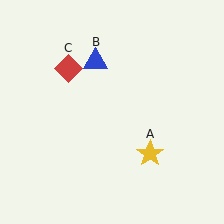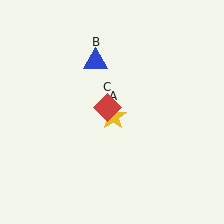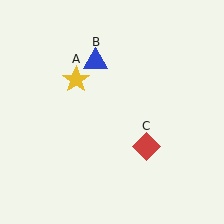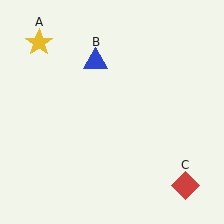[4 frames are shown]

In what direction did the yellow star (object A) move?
The yellow star (object A) moved up and to the left.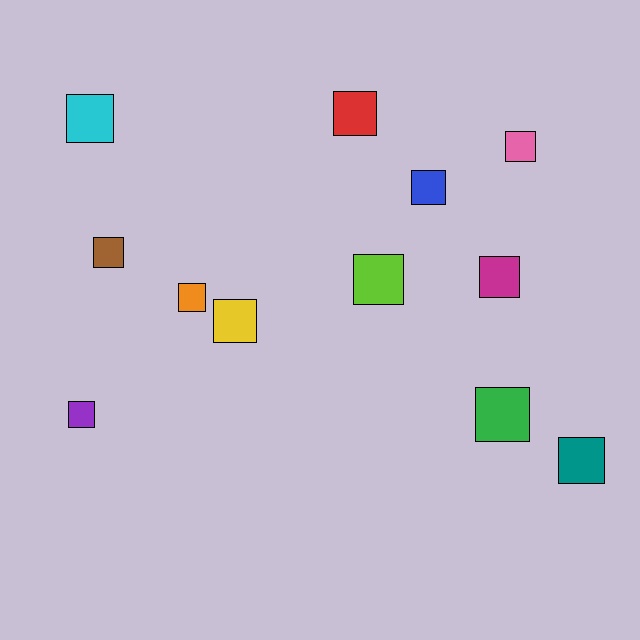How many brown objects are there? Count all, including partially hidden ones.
There is 1 brown object.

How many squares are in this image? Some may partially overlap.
There are 12 squares.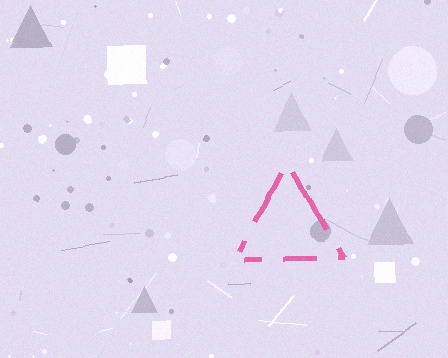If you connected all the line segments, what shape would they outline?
They would outline a triangle.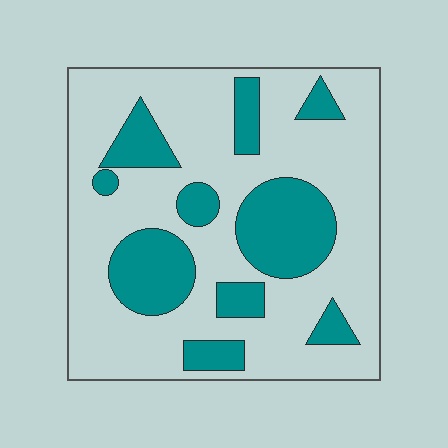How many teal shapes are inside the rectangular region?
10.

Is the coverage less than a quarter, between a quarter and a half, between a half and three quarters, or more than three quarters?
Between a quarter and a half.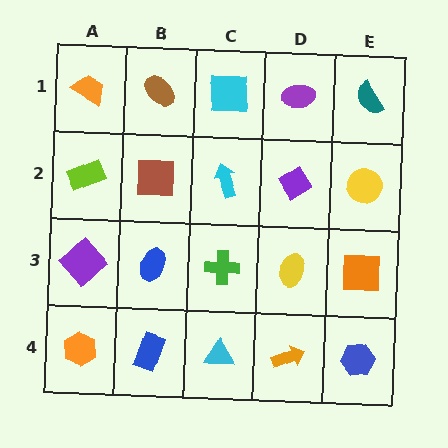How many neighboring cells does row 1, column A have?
2.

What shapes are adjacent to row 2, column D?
A purple ellipse (row 1, column D), a yellow ellipse (row 3, column D), a cyan arrow (row 2, column C), a yellow circle (row 2, column E).